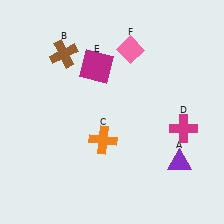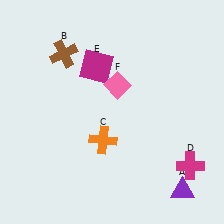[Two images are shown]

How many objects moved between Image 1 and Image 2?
3 objects moved between the two images.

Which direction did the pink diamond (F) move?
The pink diamond (F) moved down.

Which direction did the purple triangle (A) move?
The purple triangle (A) moved down.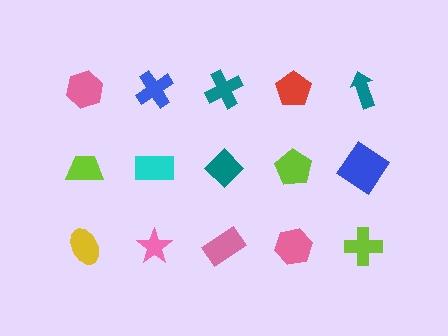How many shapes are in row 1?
5 shapes.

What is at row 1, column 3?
A teal cross.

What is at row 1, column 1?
A pink hexagon.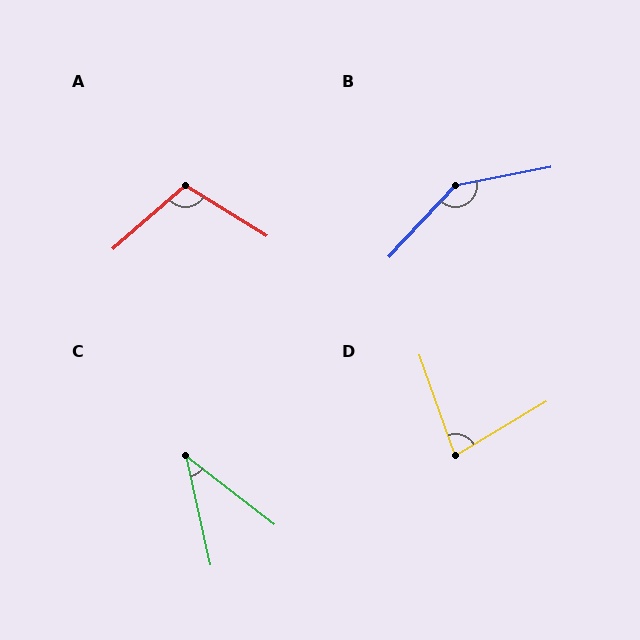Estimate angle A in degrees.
Approximately 107 degrees.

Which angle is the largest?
B, at approximately 144 degrees.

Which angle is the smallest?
C, at approximately 39 degrees.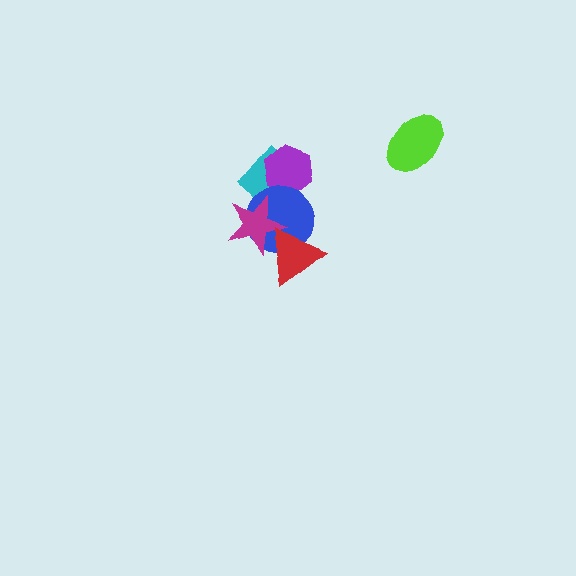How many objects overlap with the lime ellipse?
0 objects overlap with the lime ellipse.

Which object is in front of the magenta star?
The red triangle is in front of the magenta star.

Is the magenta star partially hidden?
Yes, it is partially covered by another shape.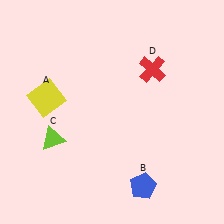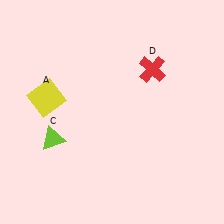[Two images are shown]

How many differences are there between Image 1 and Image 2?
There is 1 difference between the two images.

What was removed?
The blue pentagon (B) was removed in Image 2.